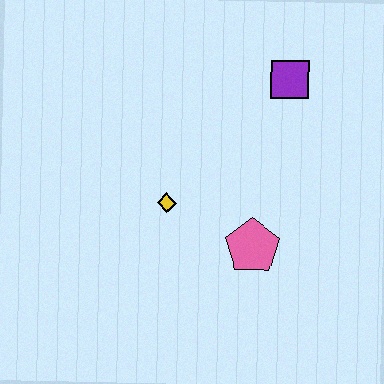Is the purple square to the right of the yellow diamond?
Yes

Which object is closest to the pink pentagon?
The yellow diamond is closest to the pink pentagon.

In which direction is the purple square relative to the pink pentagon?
The purple square is above the pink pentagon.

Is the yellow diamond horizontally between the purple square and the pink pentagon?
No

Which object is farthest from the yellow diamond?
The purple square is farthest from the yellow diamond.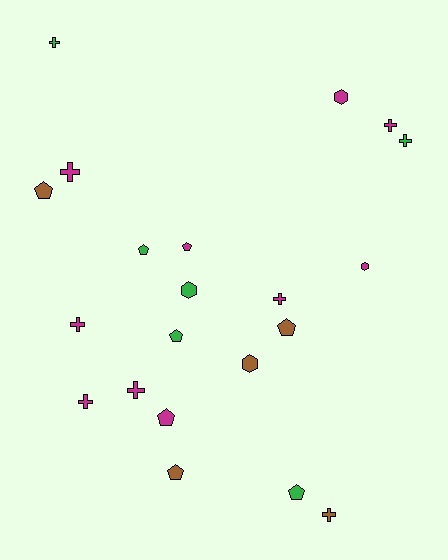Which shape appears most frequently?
Cross, with 9 objects.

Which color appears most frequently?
Magenta, with 10 objects.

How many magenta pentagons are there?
There are 2 magenta pentagons.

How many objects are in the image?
There are 21 objects.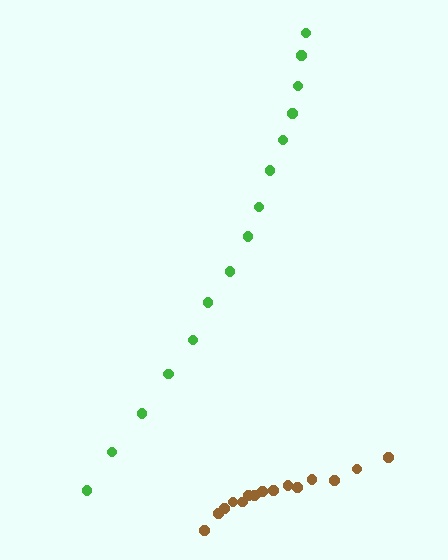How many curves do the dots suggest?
There are 2 distinct paths.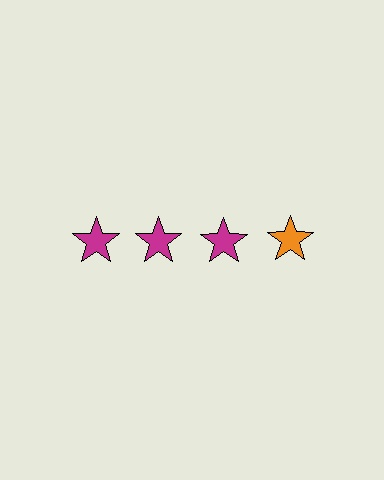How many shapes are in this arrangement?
There are 4 shapes arranged in a grid pattern.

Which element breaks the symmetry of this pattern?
The orange star in the top row, second from right column breaks the symmetry. All other shapes are magenta stars.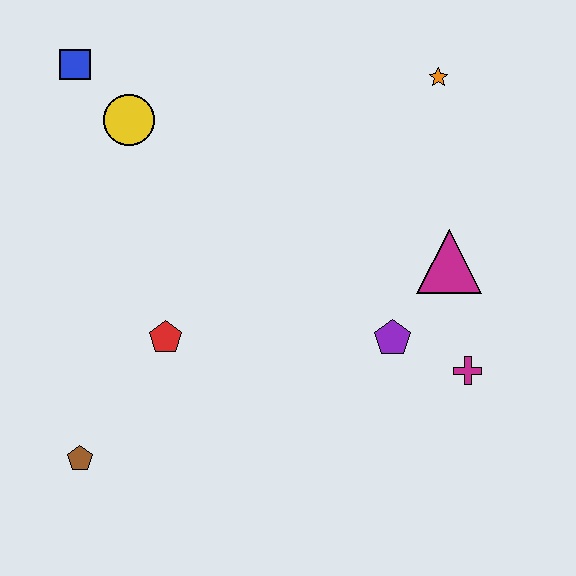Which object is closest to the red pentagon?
The brown pentagon is closest to the red pentagon.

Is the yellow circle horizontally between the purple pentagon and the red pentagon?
No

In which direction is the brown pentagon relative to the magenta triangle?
The brown pentagon is to the left of the magenta triangle.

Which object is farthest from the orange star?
The brown pentagon is farthest from the orange star.